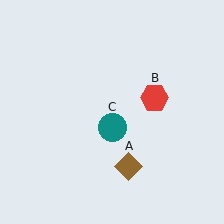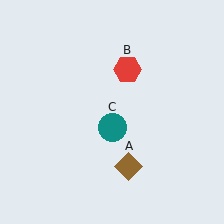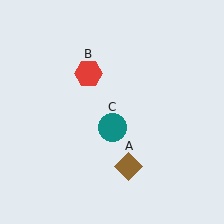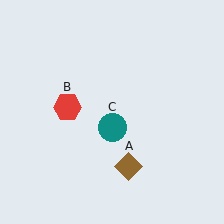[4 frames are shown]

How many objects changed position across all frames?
1 object changed position: red hexagon (object B).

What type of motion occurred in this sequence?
The red hexagon (object B) rotated counterclockwise around the center of the scene.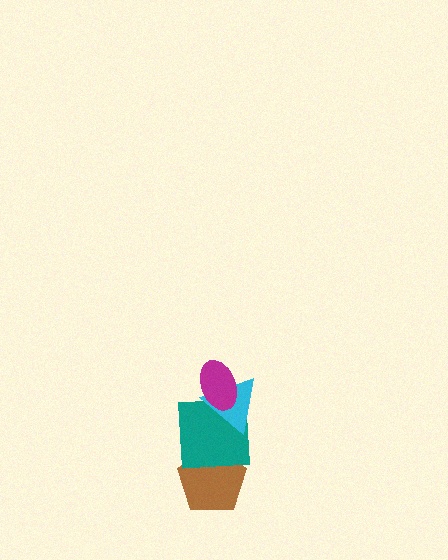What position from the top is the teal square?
The teal square is 3rd from the top.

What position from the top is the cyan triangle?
The cyan triangle is 2nd from the top.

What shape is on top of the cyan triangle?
The magenta ellipse is on top of the cyan triangle.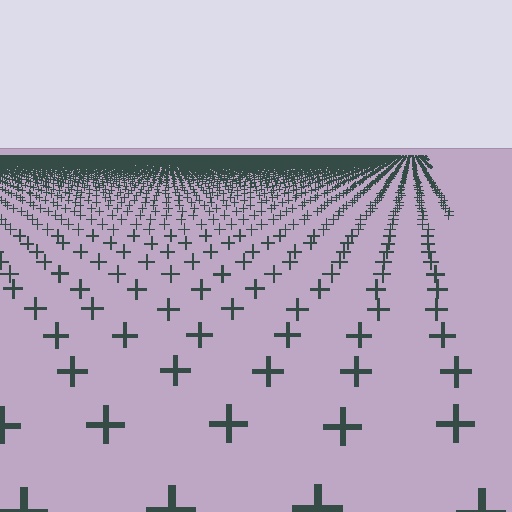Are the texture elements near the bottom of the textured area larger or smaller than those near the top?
Larger. Near the bottom, elements are closer to the viewer and appear at a bigger on-screen size.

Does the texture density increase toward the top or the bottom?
Density increases toward the top.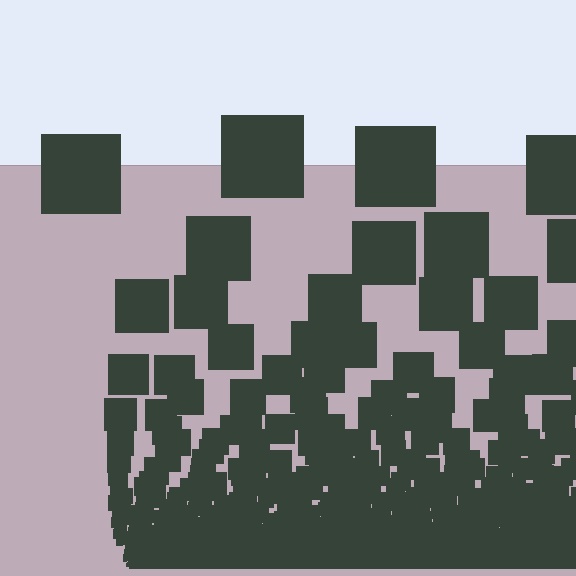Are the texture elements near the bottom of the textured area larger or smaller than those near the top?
Smaller. The gradient is inverted — elements near the bottom are smaller and denser.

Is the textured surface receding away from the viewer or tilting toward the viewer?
The surface appears to tilt toward the viewer. Texture elements get larger and sparser toward the top.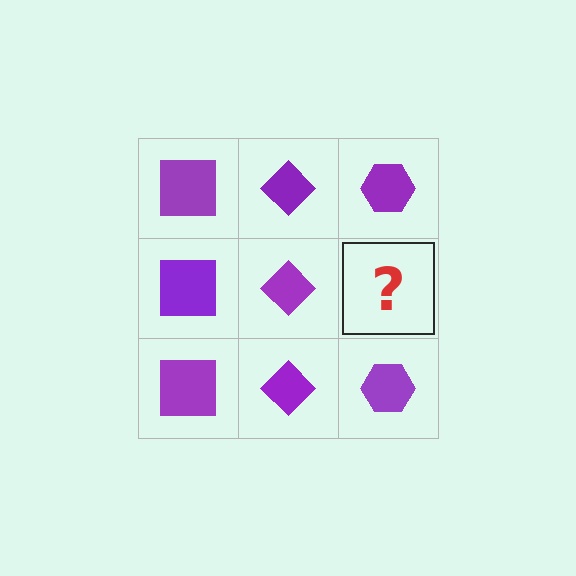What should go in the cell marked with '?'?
The missing cell should contain a purple hexagon.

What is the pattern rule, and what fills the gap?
The rule is that each column has a consistent shape. The gap should be filled with a purple hexagon.